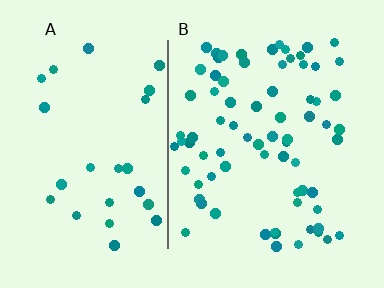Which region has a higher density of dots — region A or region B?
B (the right).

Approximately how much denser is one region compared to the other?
Approximately 2.8× — region B over region A.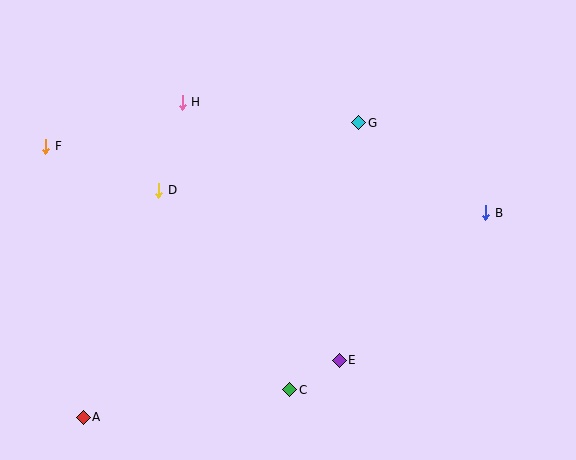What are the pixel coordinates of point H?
Point H is at (182, 102).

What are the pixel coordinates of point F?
Point F is at (46, 146).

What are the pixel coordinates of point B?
Point B is at (486, 213).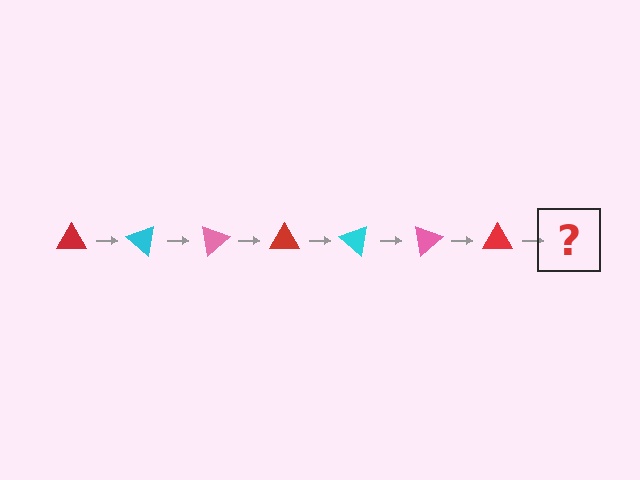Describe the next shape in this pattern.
It should be a cyan triangle, rotated 280 degrees from the start.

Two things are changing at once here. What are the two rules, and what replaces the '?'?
The two rules are that it rotates 40 degrees each step and the color cycles through red, cyan, and pink. The '?' should be a cyan triangle, rotated 280 degrees from the start.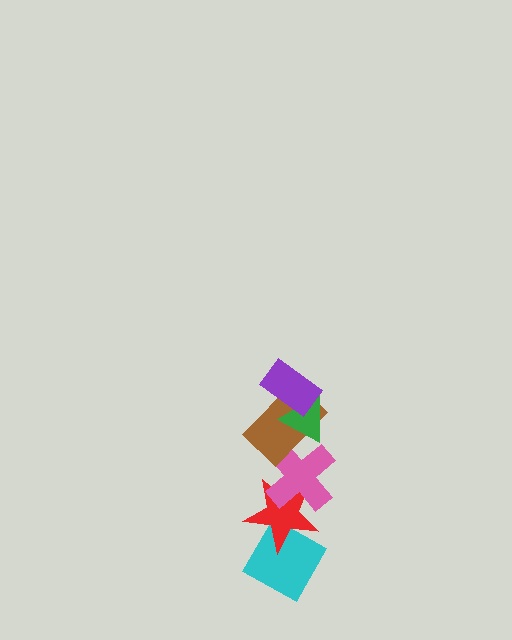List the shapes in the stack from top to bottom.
From top to bottom: the purple rectangle, the green triangle, the brown rectangle, the pink cross, the red star, the cyan diamond.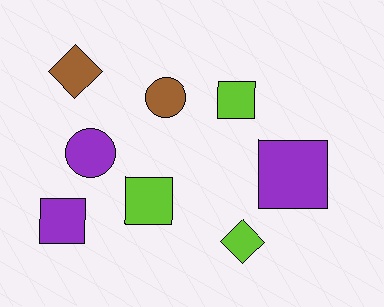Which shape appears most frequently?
Square, with 4 objects.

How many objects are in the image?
There are 8 objects.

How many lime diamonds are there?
There is 1 lime diamond.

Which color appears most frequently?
Lime, with 3 objects.